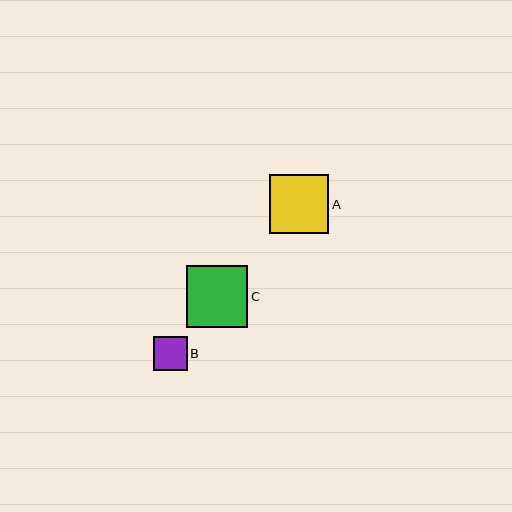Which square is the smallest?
Square B is the smallest with a size of approximately 34 pixels.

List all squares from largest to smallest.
From largest to smallest: C, A, B.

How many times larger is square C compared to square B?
Square C is approximately 1.8 times the size of square B.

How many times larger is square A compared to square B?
Square A is approximately 1.8 times the size of square B.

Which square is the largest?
Square C is the largest with a size of approximately 61 pixels.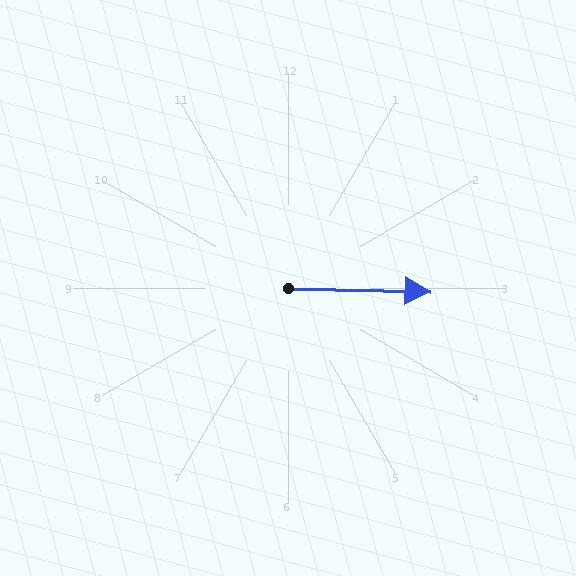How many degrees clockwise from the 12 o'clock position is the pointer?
Approximately 91 degrees.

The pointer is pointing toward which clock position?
Roughly 3 o'clock.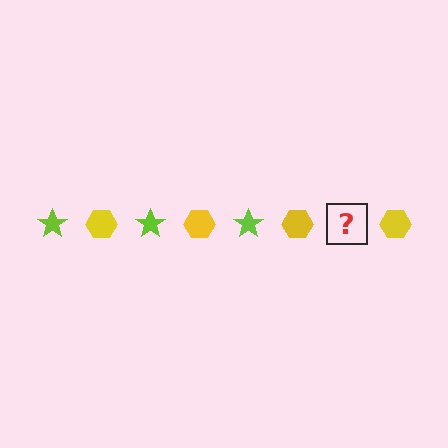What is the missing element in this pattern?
The missing element is a lime star.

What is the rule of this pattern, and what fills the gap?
The rule is that the pattern alternates between lime star and yellow hexagon. The gap should be filled with a lime star.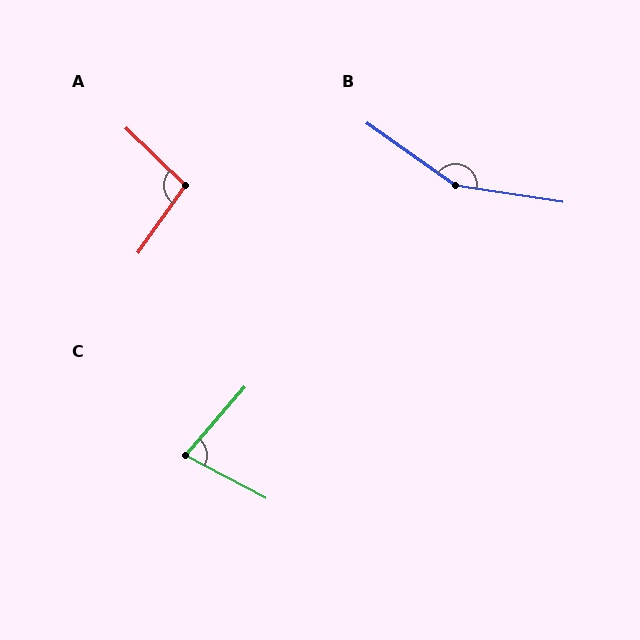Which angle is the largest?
B, at approximately 154 degrees.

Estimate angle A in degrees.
Approximately 99 degrees.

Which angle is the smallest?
C, at approximately 77 degrees.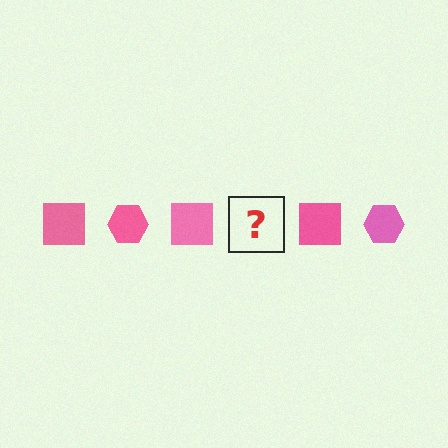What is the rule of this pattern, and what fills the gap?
The rule is that the pattern cycles through square, hexagon shapes in pink. The gap should be filled with a pink hexagon.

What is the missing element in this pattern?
The missing element is a pink hexagon.